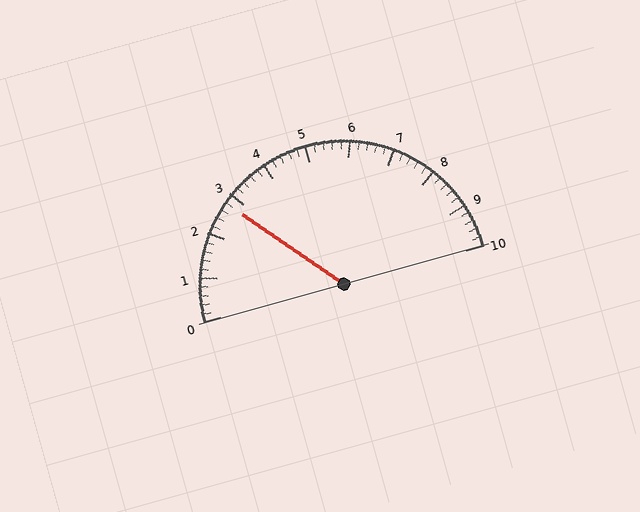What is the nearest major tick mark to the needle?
The nearest major tick mark is 3.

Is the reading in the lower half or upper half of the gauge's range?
The reading is in the lower half of the range (0 to 10).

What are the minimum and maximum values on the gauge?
The gauge ranges from 0 to 10.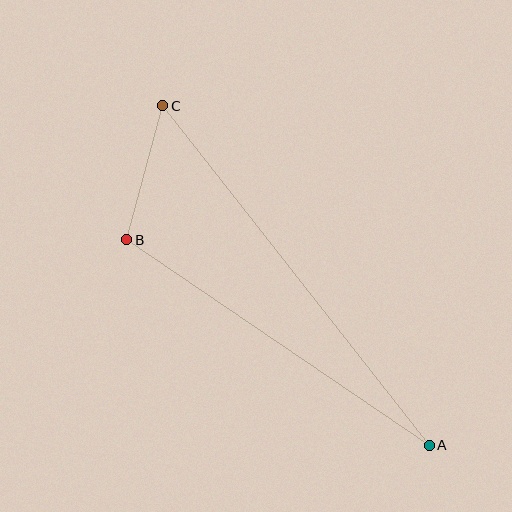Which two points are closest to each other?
Points B and C are closest to each other.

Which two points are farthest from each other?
Points A and C are farthest from each other.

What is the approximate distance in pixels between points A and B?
The distance between A and B is approximately 365 pixels.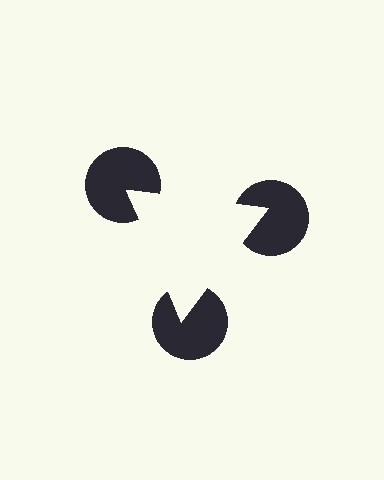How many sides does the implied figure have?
3 sides.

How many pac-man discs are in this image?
There are 3 — one at each vertex of the illusory triangle.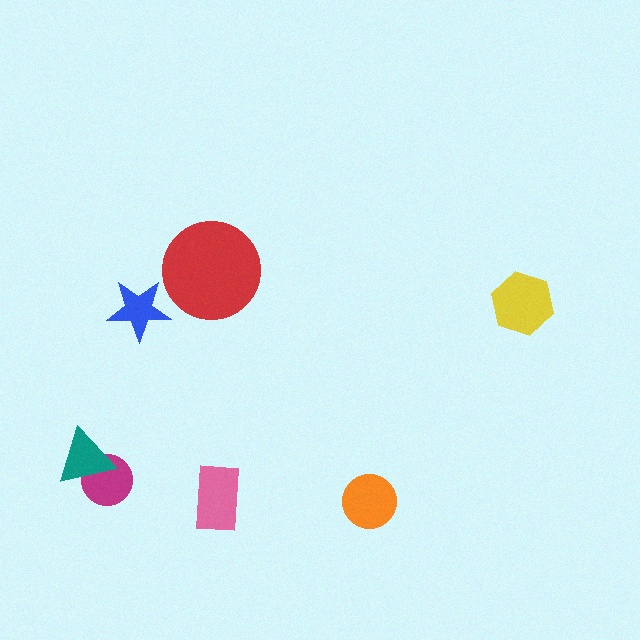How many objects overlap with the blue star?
0 objects overlap with the blue star.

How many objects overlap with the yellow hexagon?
0 objects overlap with the yellow hexagon.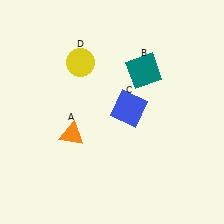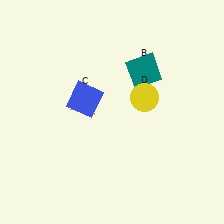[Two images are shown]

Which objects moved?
The objects that moved are: the orange triangle (A), the blue square (C), the yellow circle (D).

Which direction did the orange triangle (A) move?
The orange triangle (A) moved up.